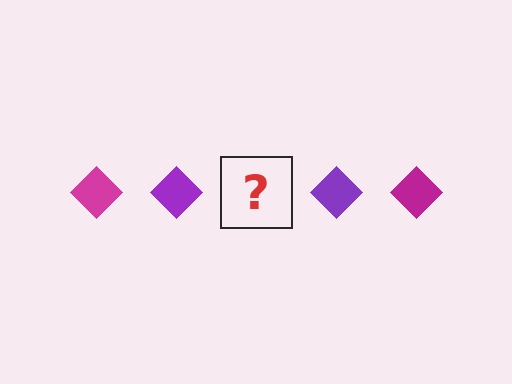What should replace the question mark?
The question mark should be replaced with a magenta diamond.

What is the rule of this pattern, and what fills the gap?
The rule is that the pattern cycles through magenta, purple diamonds. The gap should be filled with a magenta diamond.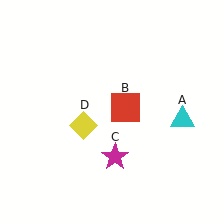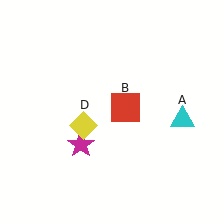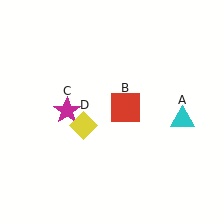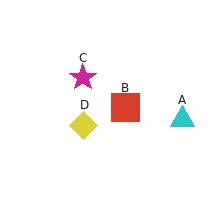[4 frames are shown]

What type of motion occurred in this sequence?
The magenta star (object C) rotated clockwise around the center of the scene.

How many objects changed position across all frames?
1 object changed position: magenta star (object C).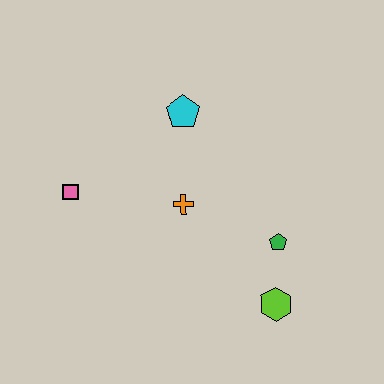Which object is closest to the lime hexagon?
The green pentagon is closest to the lime hexagon.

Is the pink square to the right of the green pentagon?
No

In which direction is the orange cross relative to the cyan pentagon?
The orange cross is below the cyan pentagon.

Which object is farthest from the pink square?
The lime hexagon is farthest from the pink square.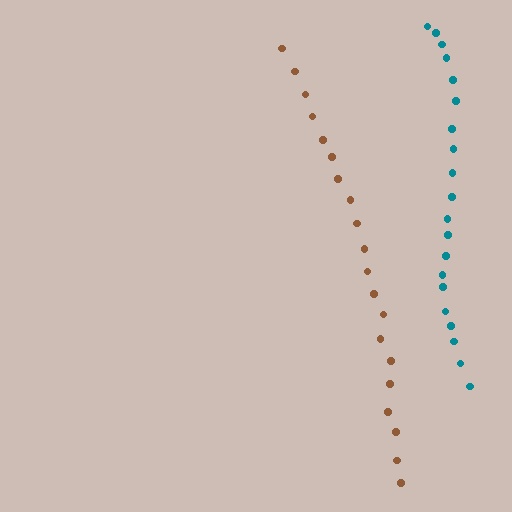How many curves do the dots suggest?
There are 2 distinct paths.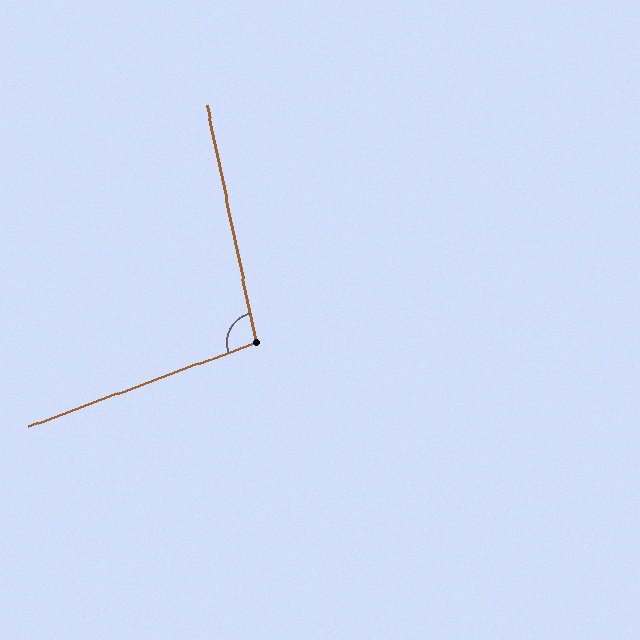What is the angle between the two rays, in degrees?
Approximately 99 degrees.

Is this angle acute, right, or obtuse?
It is obtuse.